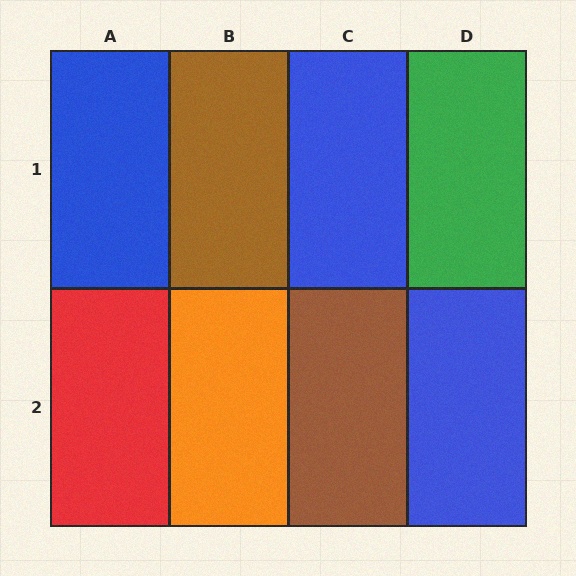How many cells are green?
1 cell is green.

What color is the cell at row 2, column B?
Orange.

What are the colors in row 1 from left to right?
Blue, brown, blue, green.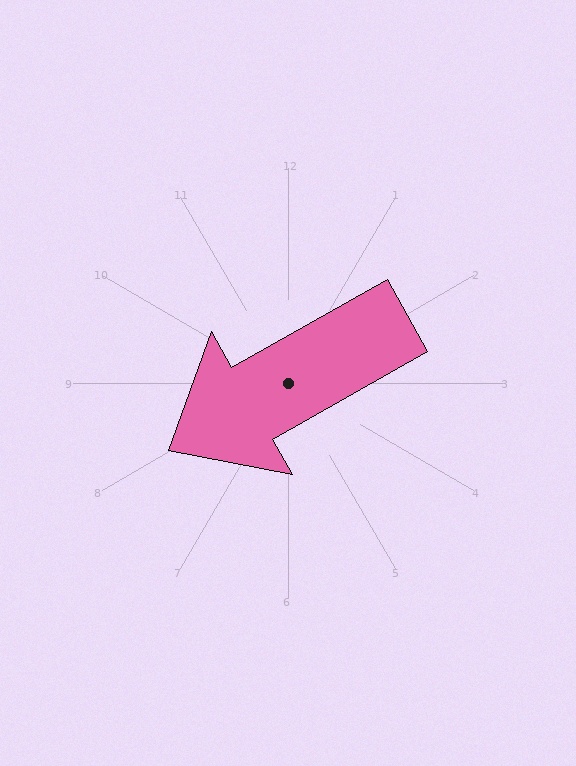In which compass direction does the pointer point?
Southwest.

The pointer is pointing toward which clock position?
Roughly 8 o'clock.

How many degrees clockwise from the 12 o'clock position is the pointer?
Approximately 241 degrees.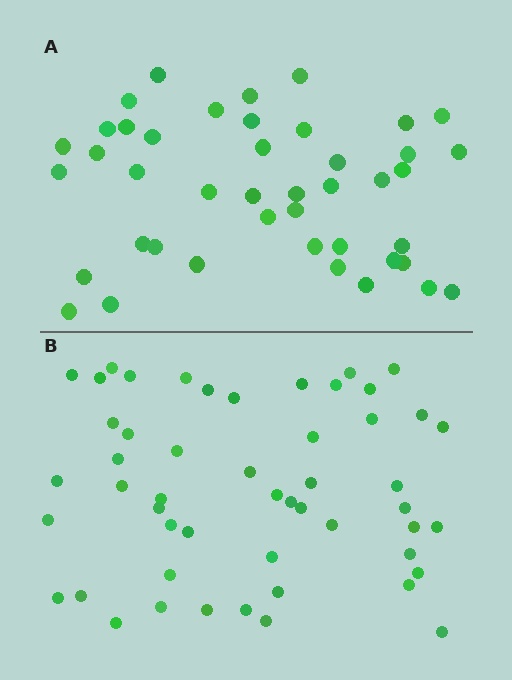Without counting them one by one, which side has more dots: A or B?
Region B (the bottom region) has more dots.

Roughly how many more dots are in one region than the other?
Region B has roughly 8 or so more dots than region A.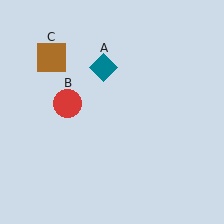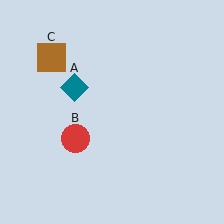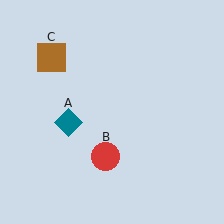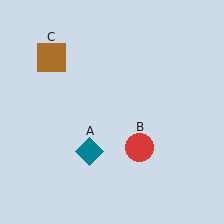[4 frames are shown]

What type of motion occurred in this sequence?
The teal diamond (object A), red circle (object B) rotated counterclockwise around the center of the scene.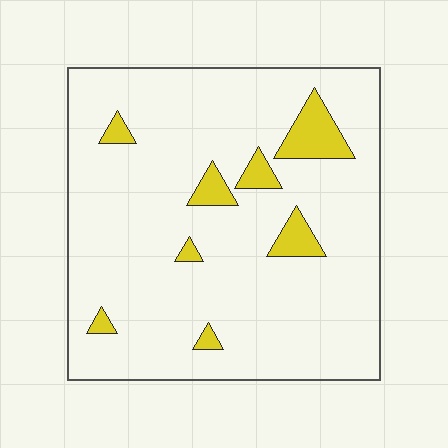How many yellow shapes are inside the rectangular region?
8.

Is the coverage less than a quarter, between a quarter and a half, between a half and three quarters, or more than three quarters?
Less than a quarter.